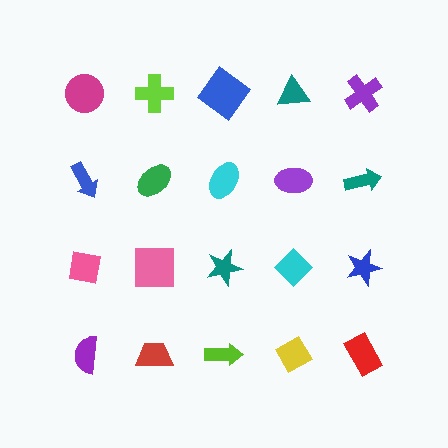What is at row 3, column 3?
A teal star.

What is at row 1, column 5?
A purple cross.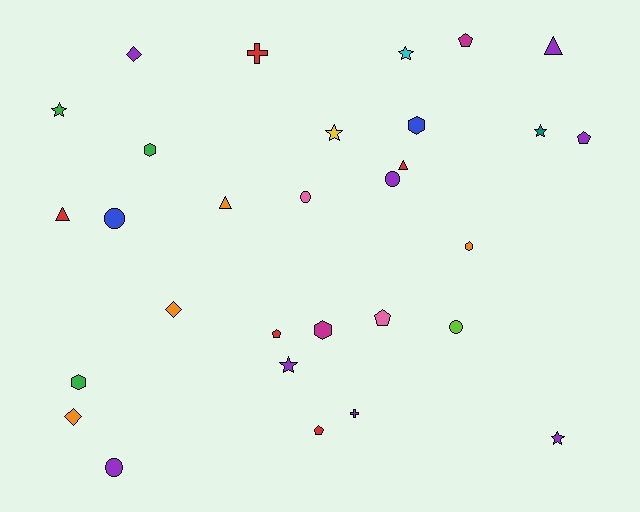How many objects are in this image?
There are 30 objects.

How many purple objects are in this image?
There are 8 purple objects.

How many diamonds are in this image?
There are 3 diamonds.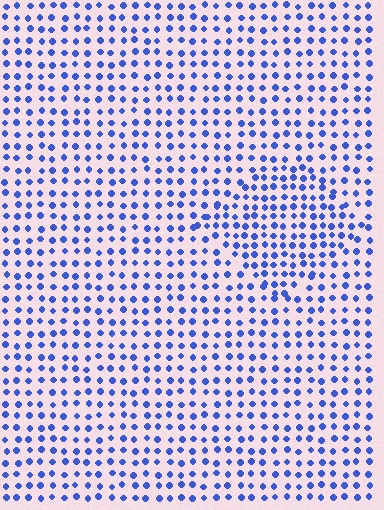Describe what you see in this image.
The image contains small blue elements arranged at two different densities. A diamond-shaped region is visible where the elements are more densely packed than the surrounding area.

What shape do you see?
I see a diamond.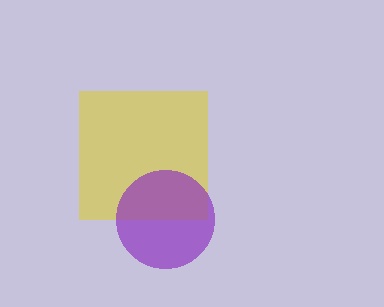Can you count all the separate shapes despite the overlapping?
Yes, there are 2 separate shapes.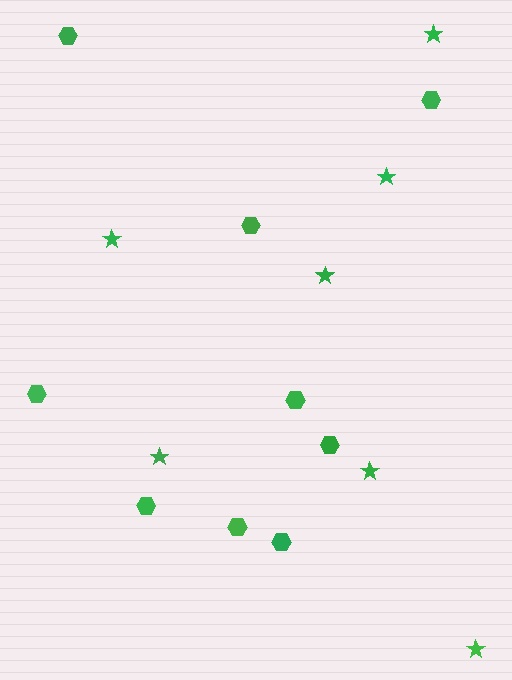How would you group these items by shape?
There are 2 groups: one group of stars (7) and one group of hexagons (9).